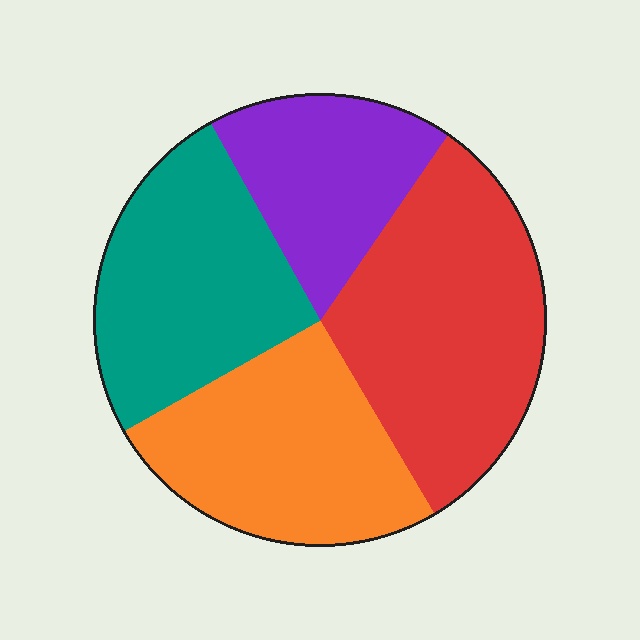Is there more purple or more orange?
Orange.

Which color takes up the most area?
Red, at roughly 30%.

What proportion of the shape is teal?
Teal covers about 25% of the shape.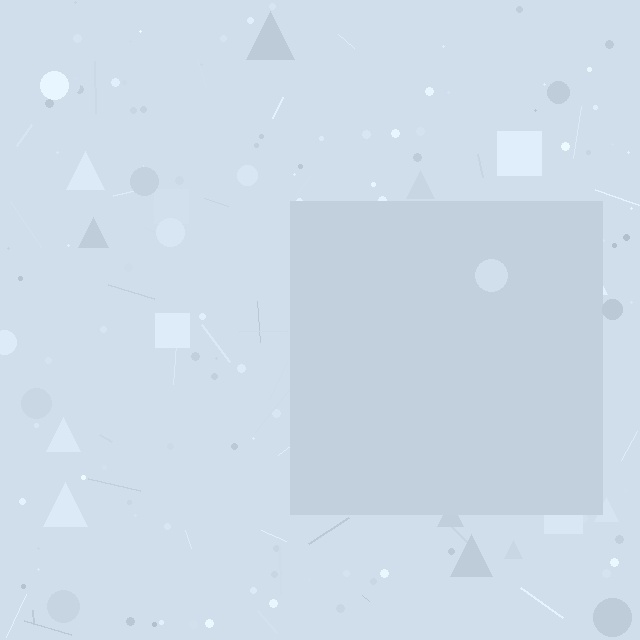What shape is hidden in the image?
A square is hidden in the image.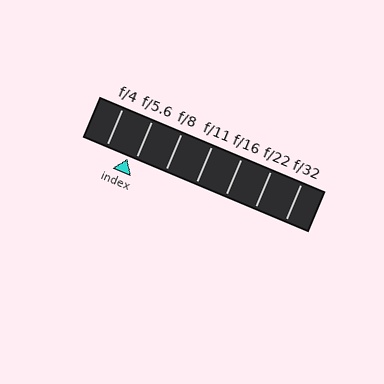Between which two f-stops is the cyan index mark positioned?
The index mark is between f/4 and f/5.6.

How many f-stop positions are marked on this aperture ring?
There are 7 f-stop positions marked.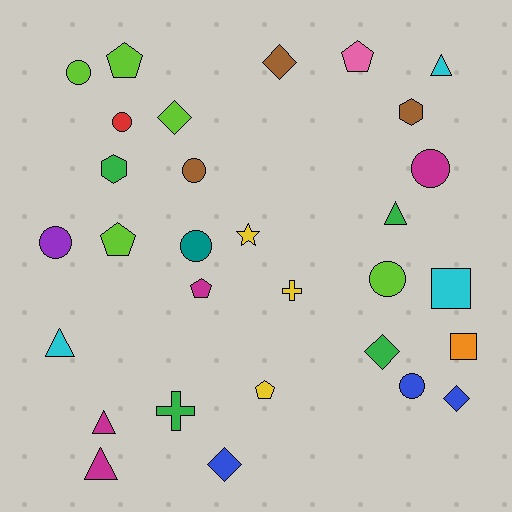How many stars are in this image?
There is 1 star.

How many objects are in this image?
There are 30 objects.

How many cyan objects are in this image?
There are 3 cyan objects.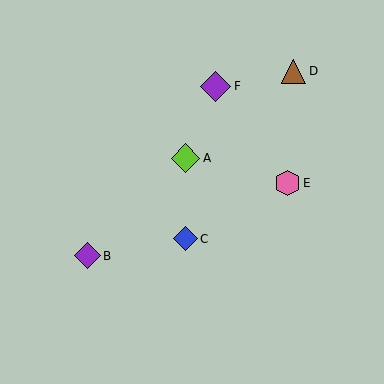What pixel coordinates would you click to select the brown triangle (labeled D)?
Click at (294, 71) to select the brown triangle D.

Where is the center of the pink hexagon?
The center of the pink hexagon is at (288, 183).